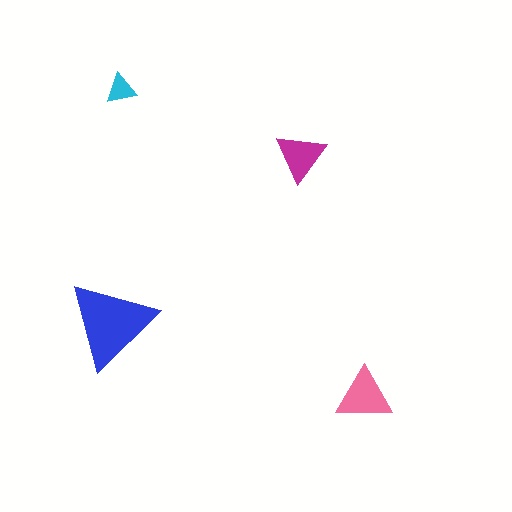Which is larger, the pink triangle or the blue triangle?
The blue one.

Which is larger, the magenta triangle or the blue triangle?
The blue one.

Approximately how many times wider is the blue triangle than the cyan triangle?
About 3 times wider.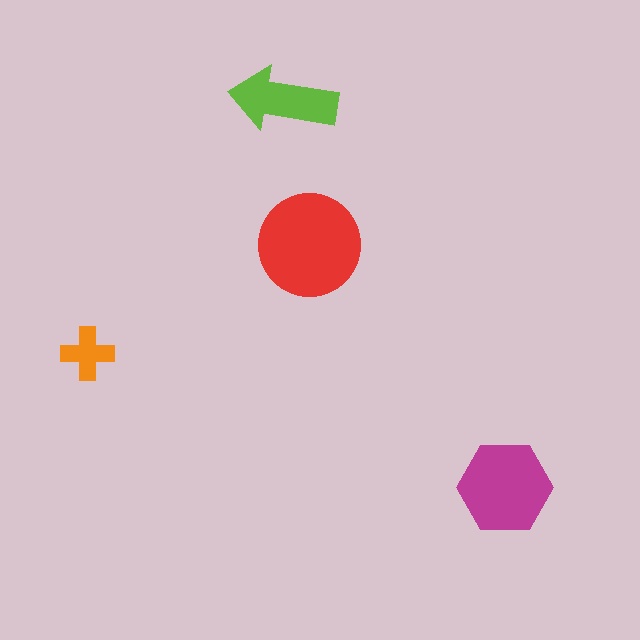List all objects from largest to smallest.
The red circle, the magenta hexagon, the lime arrow, the orange cross.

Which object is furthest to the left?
The orange cross is leftmost.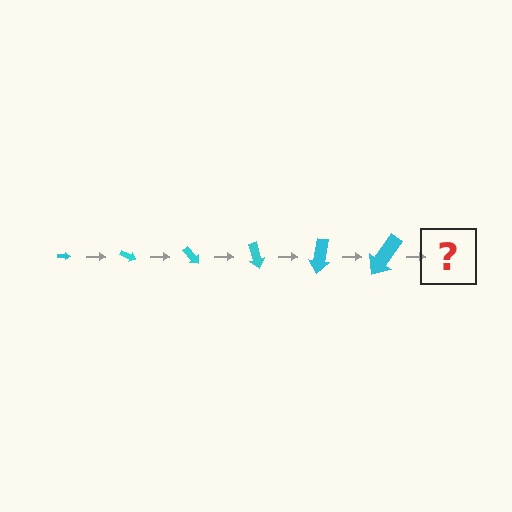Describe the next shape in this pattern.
It should be an arrow, larger than the previous one and rotated 150 degrees from the start.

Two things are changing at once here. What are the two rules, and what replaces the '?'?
The two rules are that the arrow grows larger each step and it rotates 25 degrees each step. The '?' should be an arrow, larger than the previous one and rotated 150 degrees from the start.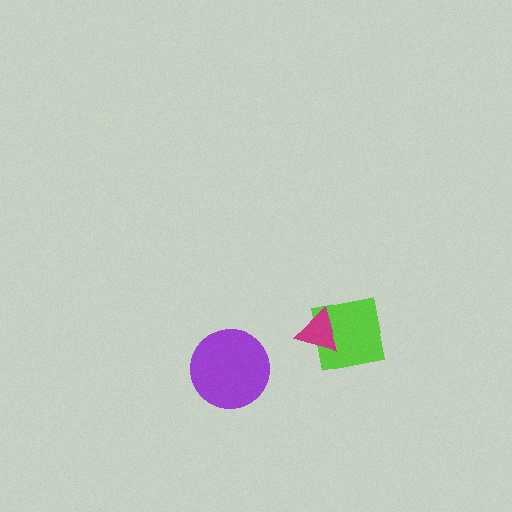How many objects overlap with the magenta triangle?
1 object overlaps with the magenta triangle.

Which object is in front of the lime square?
The magenta triangle is in front of the lime square.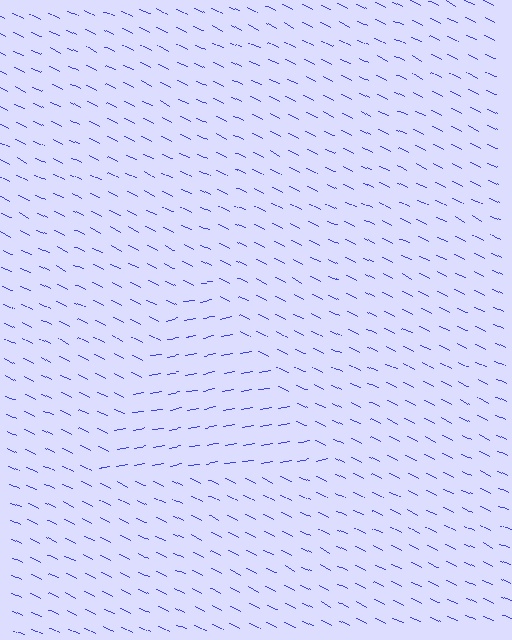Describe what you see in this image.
The image is filled with small blue line segments. A triangle region in the image has lines oriented differently from the surrounding lines, creating a visible texture boundary.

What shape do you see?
I see a triangle.